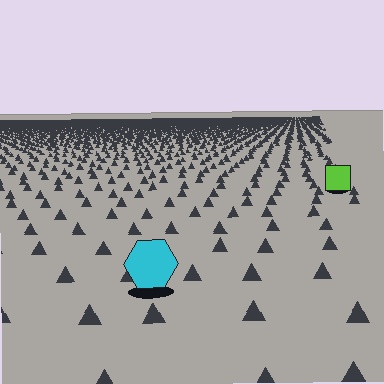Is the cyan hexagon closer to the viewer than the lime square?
Yes. The cyan hexagon is closer — you can tell from the texture gradient: the ground texture is coarser near it.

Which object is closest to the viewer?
The cyan hexagon is closest. The texture marks near it are larger and more spread out.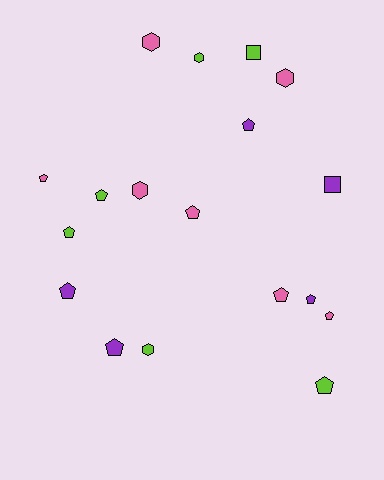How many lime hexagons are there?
There are 2 lime hexagons.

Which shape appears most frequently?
Pentagon, with 11 objects.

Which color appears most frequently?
Pink, with 7 objects.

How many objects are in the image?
There are 18 objects.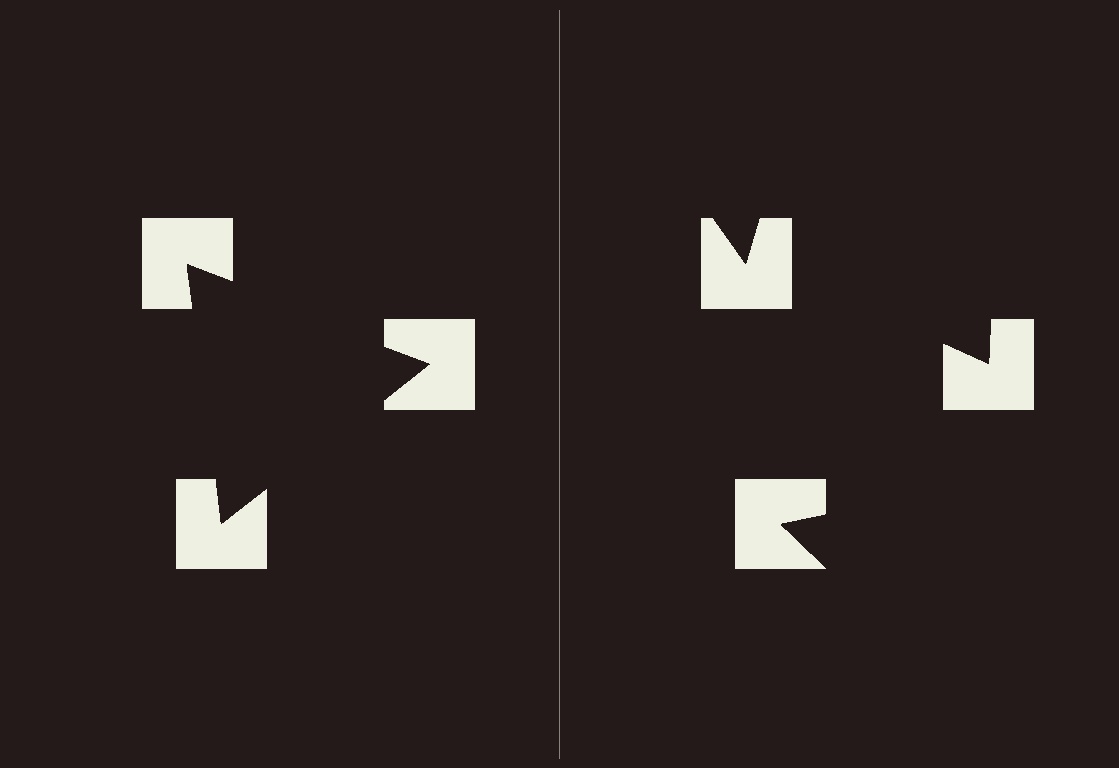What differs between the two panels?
The notched squares are positioned identically on both sides; only the wedge orientations differ. On the left they align to a triangle; on the right they are misaligned.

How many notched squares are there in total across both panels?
6 — 3 on each side.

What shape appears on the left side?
An illusory triangle.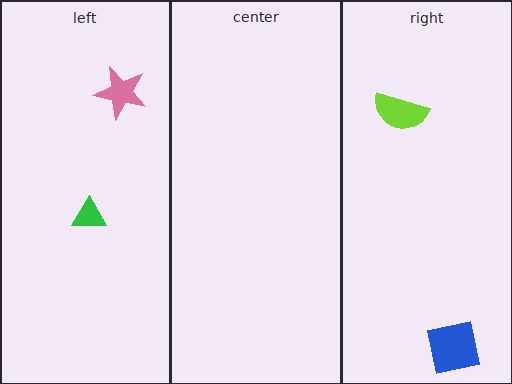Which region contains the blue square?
The right region.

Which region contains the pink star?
The left region.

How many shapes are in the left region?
2.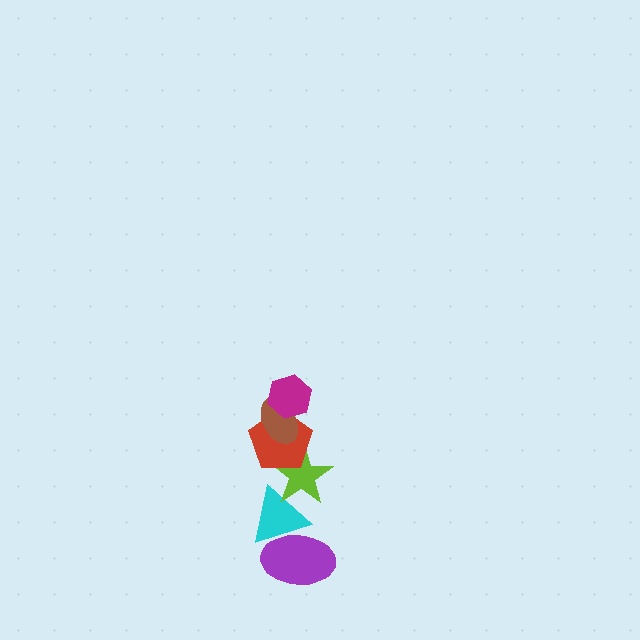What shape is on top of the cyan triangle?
The lime star is on top of the cyan triangle.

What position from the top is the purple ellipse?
The purple ellipse is 6th from the top.